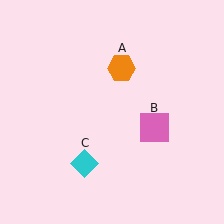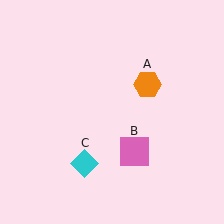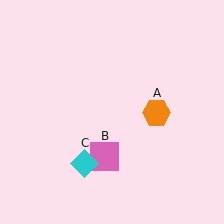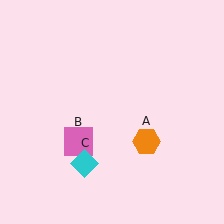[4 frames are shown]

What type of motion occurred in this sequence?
The orange hexagon (object A), pink square (object B) rotated clockwise around the center of the scene.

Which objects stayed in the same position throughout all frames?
Cyan diamond (object C) remained stationary.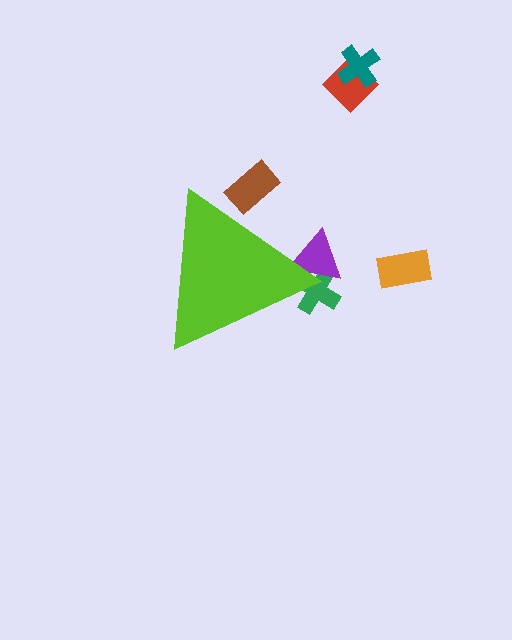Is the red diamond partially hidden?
No, the red diamond is fully visible.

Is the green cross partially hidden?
Yes, the green cross is partially hidden behind the lime triangle.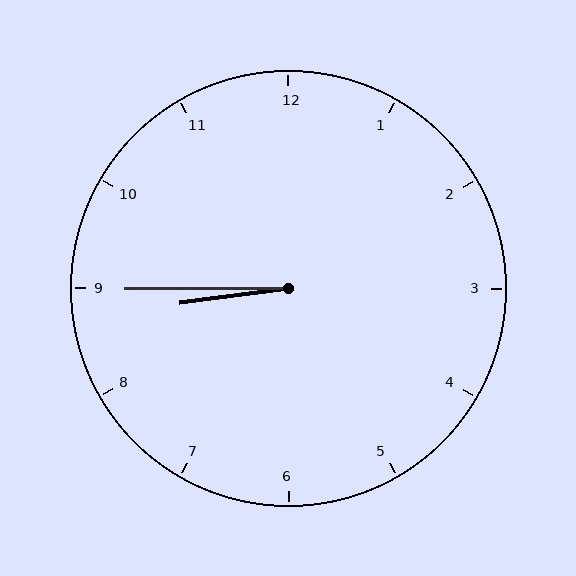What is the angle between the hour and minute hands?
Approximately 8 degrees.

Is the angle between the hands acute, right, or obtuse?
It is acute.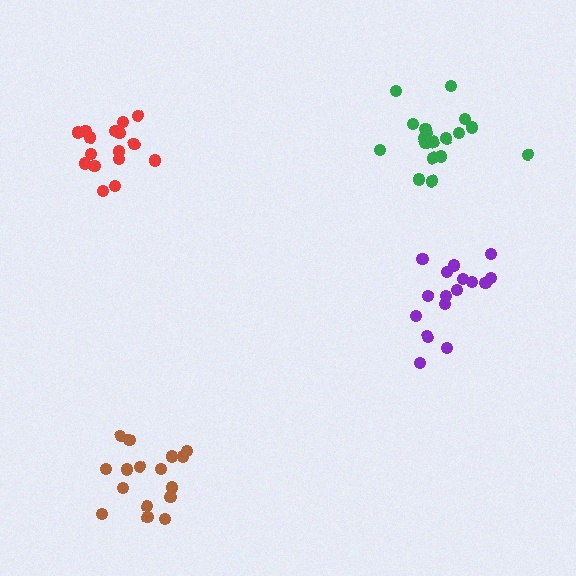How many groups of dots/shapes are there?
There are 4 groups.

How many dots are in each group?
Group 1: 16 dots, Group 2: 16 dots, Group 3: 19 dots, Group 4: 17 dots (68 total).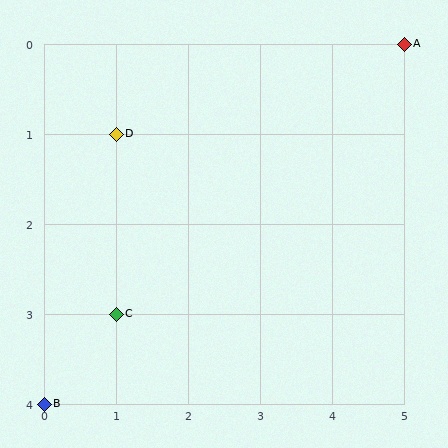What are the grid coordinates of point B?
Point B is at grid coordinates (0, 4).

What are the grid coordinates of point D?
Point D is at grid coordinates (1, 1).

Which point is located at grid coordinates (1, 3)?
Point C is at (1, 3).